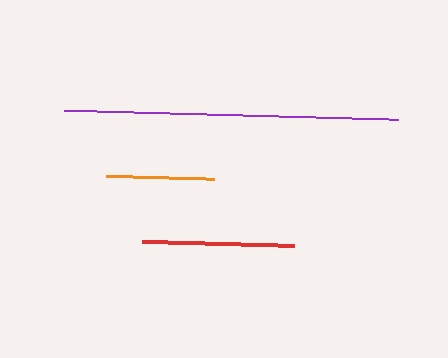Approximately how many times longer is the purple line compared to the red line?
The purple line is approximately 2.2 times the length of the red line.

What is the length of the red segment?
The red segment is approximately 152 pixels long.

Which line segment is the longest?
The purple line is the longest at approximately 334 pixels.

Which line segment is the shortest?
The orange line is the shortest at approximately 108 pixels.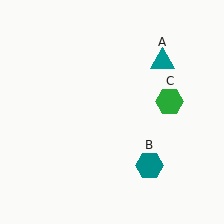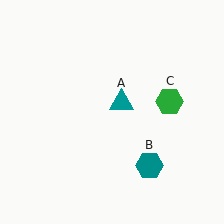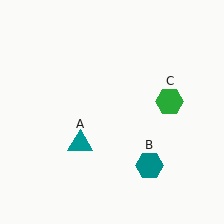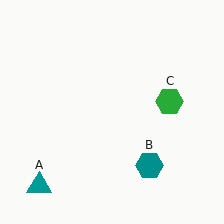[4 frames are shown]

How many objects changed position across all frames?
1 object changed position: teal triangle (object A).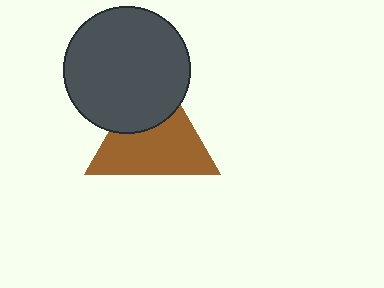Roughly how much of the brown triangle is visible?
Most of it is visible (roughly 66%).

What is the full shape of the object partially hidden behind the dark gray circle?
The partially hidden object is a brown triangle.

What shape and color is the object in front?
The object in front is a dark gray circle.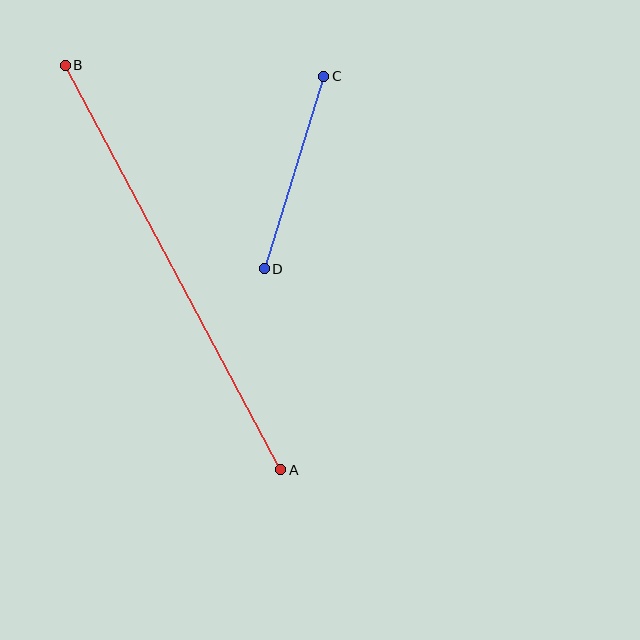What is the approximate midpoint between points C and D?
The midpoint is at approximately (294, 172) pixels.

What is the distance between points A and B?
The distance is approximately 458 pixels.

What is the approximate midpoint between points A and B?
The midpoint is at approximately (173, 268) pixels.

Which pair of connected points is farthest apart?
Points A and B are farthest apart.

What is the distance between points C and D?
The distance is approximately 201 pixels.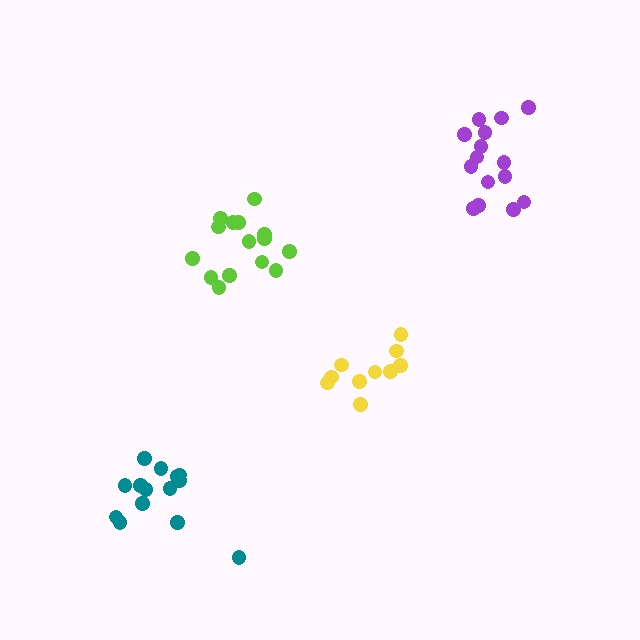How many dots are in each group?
Group 1: 15 dots, Group 2: 10 dots, Group 3: 15 dots, Group 4: 14 dots (54 total).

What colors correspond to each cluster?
The clusters are colored: lime, yellow, purple, teal.